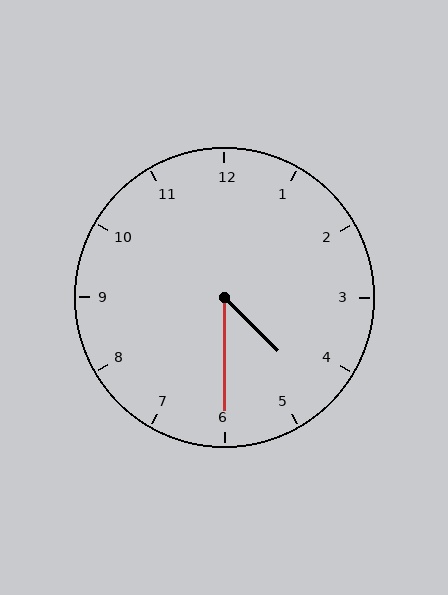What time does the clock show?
4:30.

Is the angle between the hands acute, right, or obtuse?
It is acute.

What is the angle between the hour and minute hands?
Approximately 45 degrees.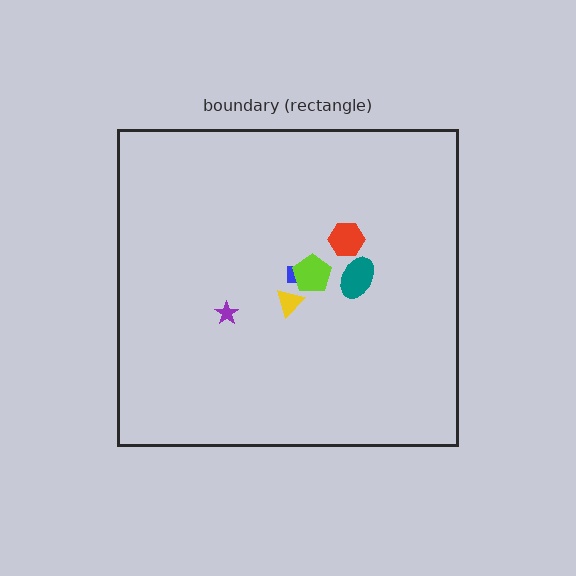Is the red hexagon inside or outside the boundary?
Inside.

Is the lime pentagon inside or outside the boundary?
Inside.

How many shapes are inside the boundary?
6 inside, 0 outside.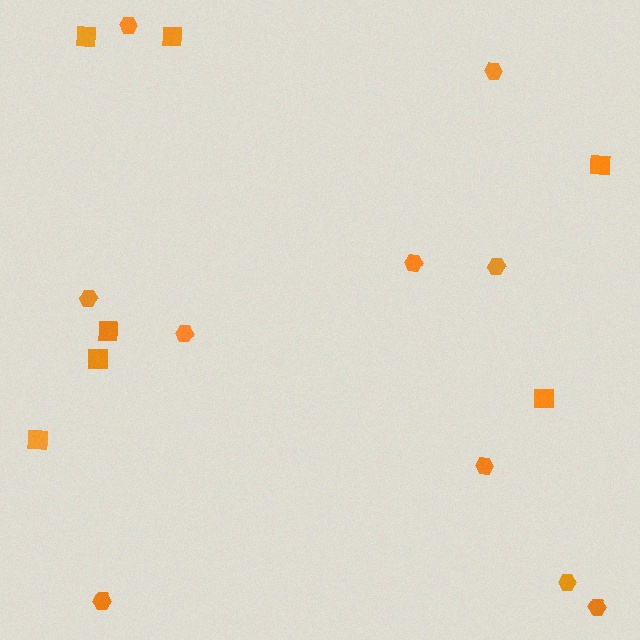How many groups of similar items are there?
There are 2 groups: one group of hexagons (10) and one group of squares (7).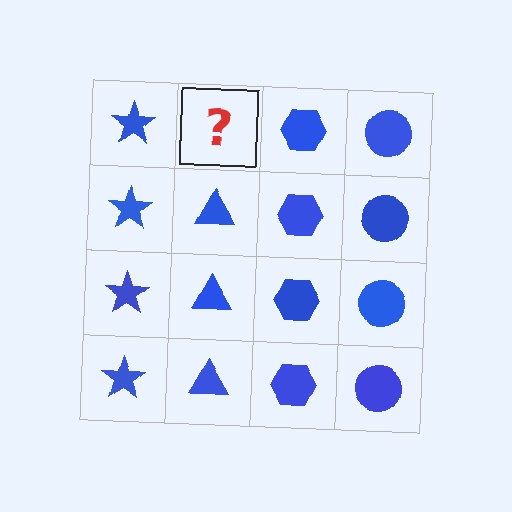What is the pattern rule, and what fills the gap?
The rule is that each column has a consistent shape. The gap should be filled with a blue triangle.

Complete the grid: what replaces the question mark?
The question mark should be replaced with a blue triangle.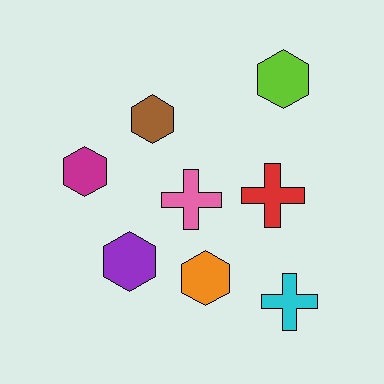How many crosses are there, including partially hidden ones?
There are 3 crosses.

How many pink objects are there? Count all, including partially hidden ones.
There is 1 pink object.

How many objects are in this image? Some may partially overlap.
There are 8 objects.